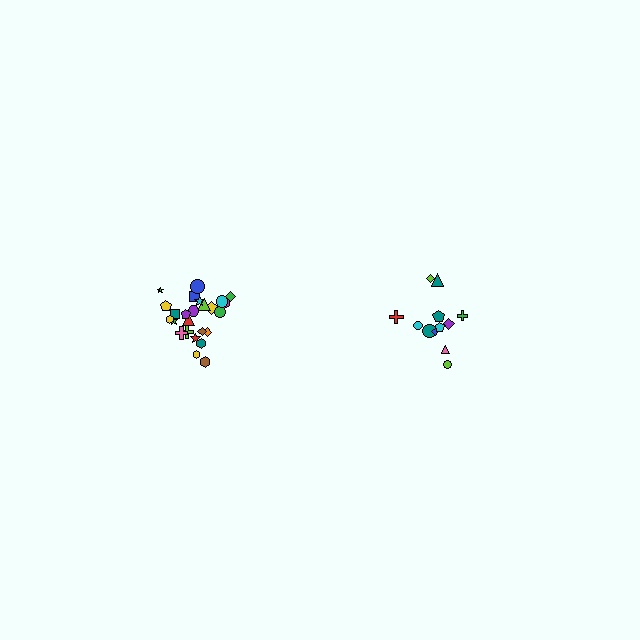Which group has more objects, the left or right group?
The left group.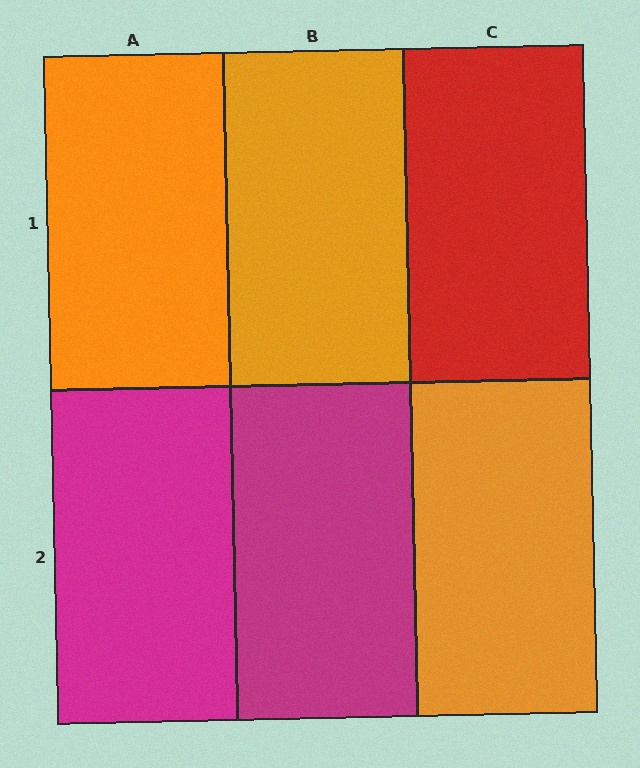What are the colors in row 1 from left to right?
Orange, orange, red.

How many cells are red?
1 cell is red.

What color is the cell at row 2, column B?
Magenta.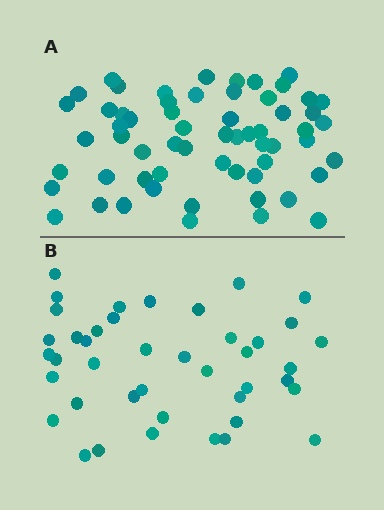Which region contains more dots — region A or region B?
Region A (the top region) has more dots.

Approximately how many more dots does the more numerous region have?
Region A has approximately 20 more dots than region B.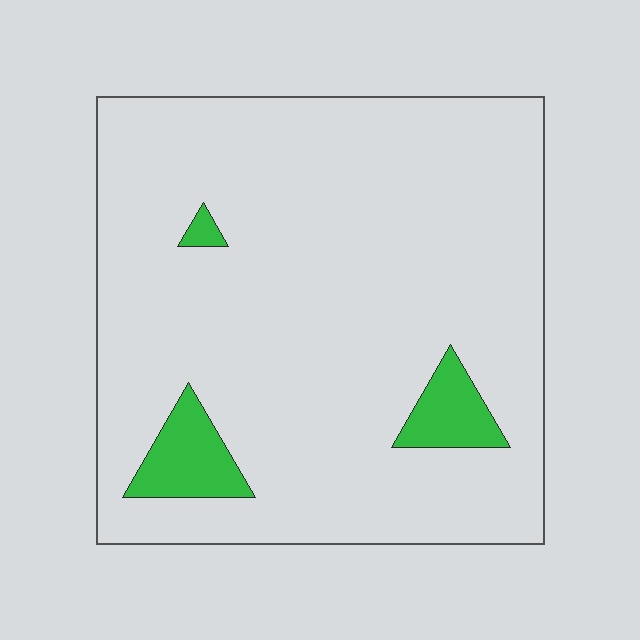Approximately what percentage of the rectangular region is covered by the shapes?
Approximately 10%.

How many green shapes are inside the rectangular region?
3.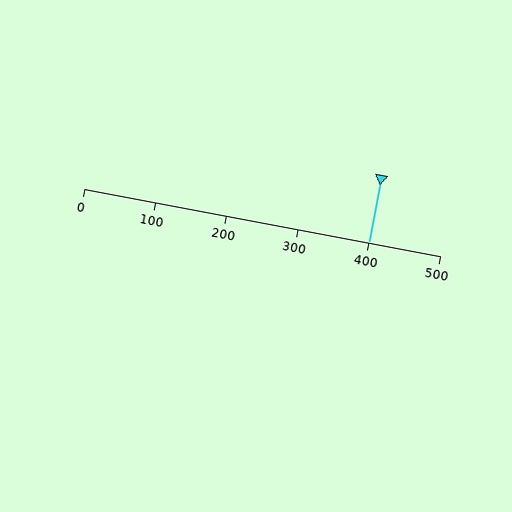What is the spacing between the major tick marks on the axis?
The major ticks are spaced 100 apart.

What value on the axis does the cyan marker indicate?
The marker indicates approximately 400.